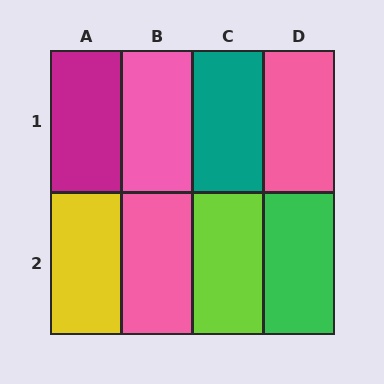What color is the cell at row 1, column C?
Teal.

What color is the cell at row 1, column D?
Pink.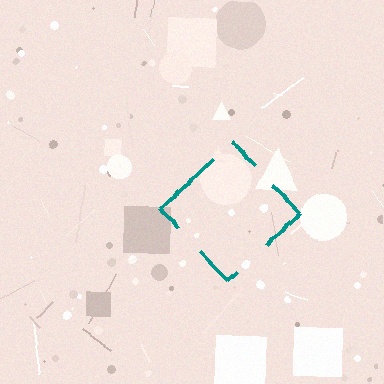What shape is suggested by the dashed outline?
The dashed outline suggests a diamond.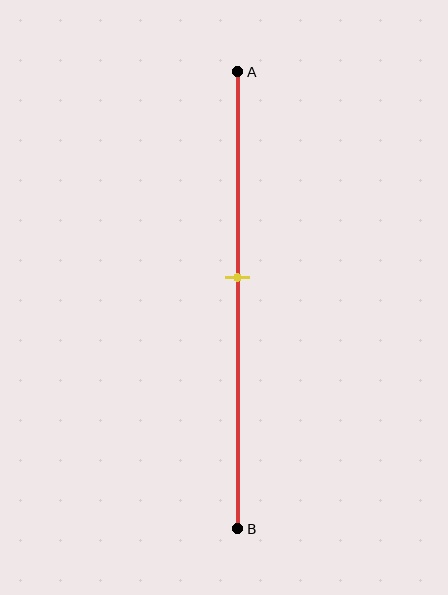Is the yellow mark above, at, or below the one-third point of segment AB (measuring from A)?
The yellow mark is below the one-third point of segment AB.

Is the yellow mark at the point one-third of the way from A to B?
No, the mark is at about 45% from A, not at the 33% one-third point.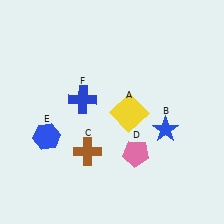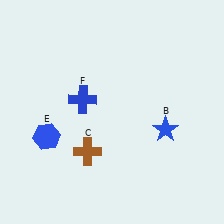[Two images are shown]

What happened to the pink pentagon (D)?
The pink pentagon (D) was removed in Image 2. It was in the bottom-right area of Image 1.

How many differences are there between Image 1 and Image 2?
There are 2 differences between the two images.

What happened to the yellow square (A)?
The yellow square (A) was removed in Image 2. It was in the bottom-right area of Image 1.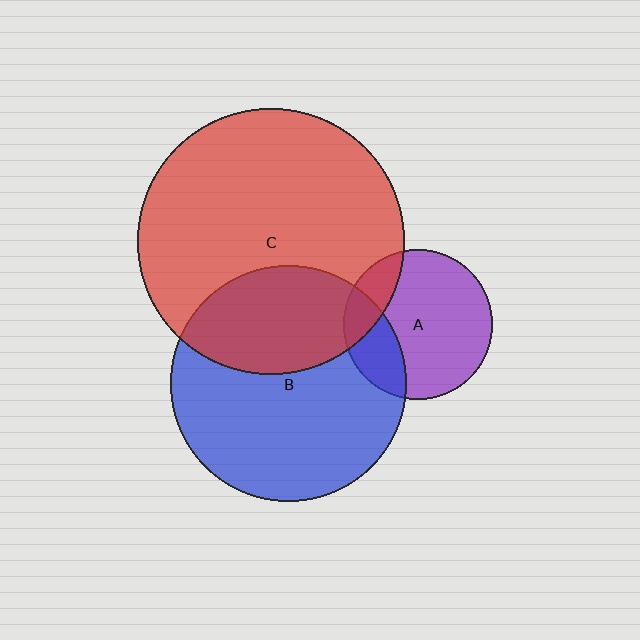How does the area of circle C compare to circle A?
Approximately 3.2 times.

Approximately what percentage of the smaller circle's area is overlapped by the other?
Approximately 20%.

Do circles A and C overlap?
Yes.